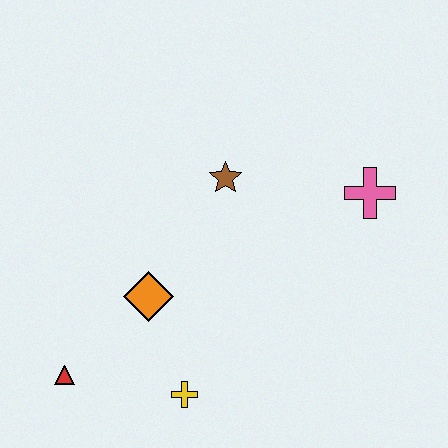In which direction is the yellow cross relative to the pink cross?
The yellow cross is below the pink cross.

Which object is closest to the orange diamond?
The yellow cross is closest to the orange diamond.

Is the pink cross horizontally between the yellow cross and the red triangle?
No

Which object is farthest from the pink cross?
The red triangle is farthest from the pink cross.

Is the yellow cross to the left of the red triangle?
No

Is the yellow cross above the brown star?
No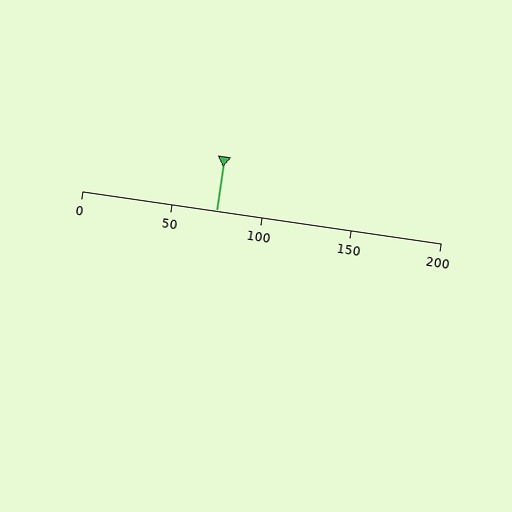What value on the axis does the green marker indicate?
The marker indicates approximately 75.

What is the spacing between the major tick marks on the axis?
The major ticks are spaced 50 apart.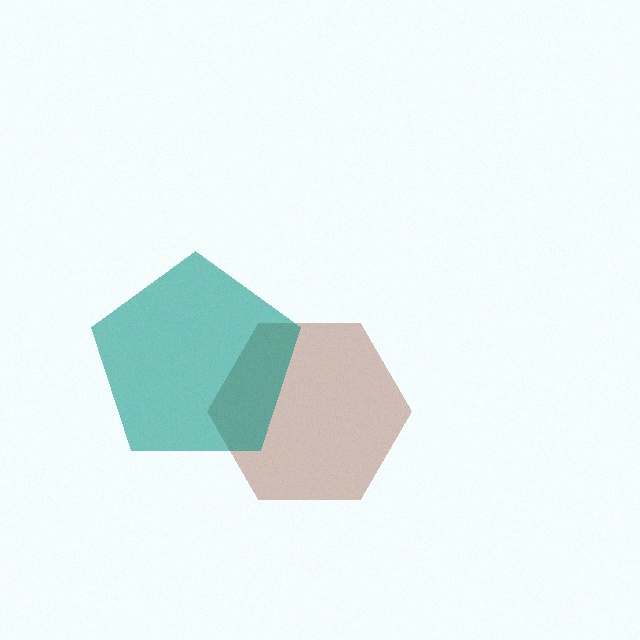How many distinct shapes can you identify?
There are 2 distinct shapes: a brown hexagon, a teal pentagon.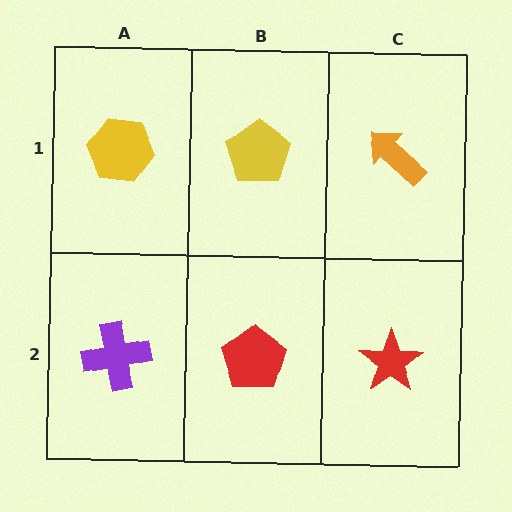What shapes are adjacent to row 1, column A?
A purple cross (row 2, column A), a yellow pentagon (row 1, column B).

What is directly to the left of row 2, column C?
A red pentagon.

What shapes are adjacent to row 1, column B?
A red pentagon (row 2, column B), a yellow hexagon (row 1, column A), an orange arrow (row 1, column C).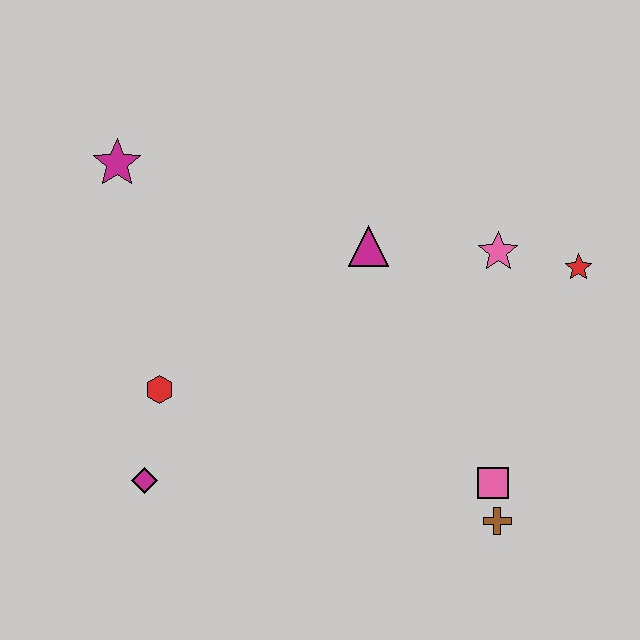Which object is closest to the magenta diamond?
The red hexagon is closest to the magenta diamond.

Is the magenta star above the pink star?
Yes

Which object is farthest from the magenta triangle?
The magenta diamond is farthest from the magenta triangle.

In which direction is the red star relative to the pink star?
The red star is to the right of the pink star.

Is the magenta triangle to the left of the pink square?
Yes